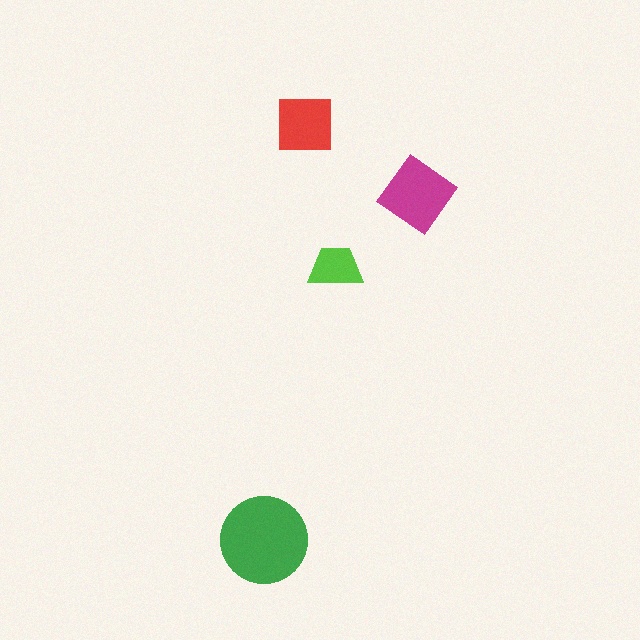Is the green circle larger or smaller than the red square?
Larger.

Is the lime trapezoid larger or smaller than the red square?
Smaller.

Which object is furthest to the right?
The magenta diamond is rightmost.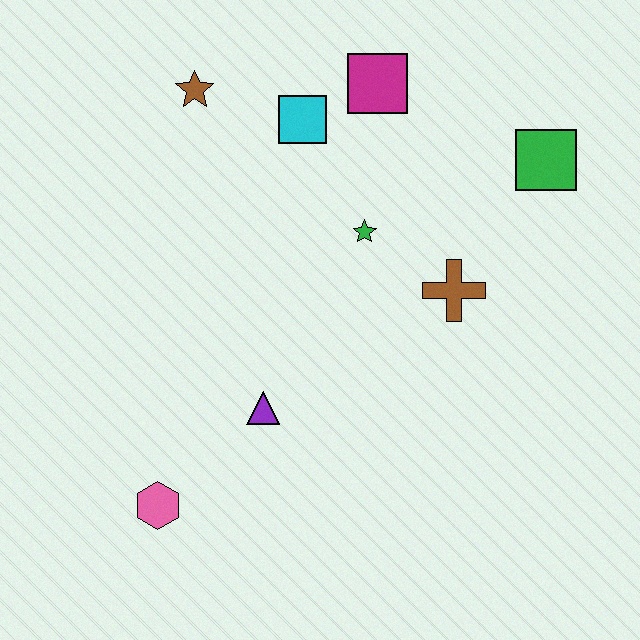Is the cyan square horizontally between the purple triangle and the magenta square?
Yes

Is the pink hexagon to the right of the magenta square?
No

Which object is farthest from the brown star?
The pink hexagon is farthest from the brown star.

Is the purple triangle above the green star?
No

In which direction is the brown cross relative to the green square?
The brown cross is below the green square.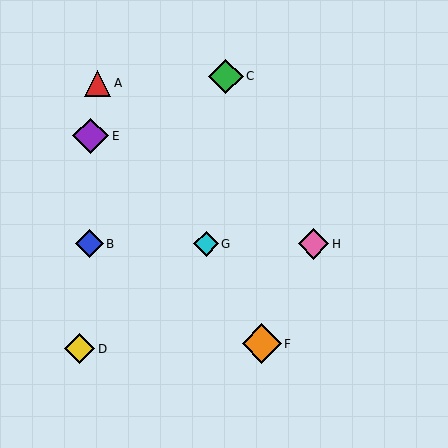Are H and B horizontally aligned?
Yes, both are at y≈244.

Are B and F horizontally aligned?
No, B is at y≈244 and F is at y≈344.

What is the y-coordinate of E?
Object E is at y≈136.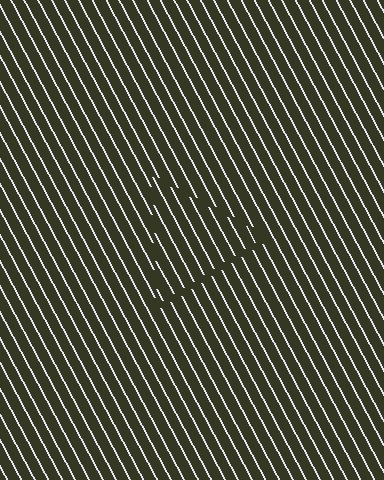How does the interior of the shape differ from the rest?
The interior of the shape contains the same grating, shifted by half a period — the contour is defined by the phase discontinuity where line-ends from the inner and outer gratings abut.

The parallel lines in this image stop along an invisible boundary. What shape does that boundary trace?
An illusory triangle. The interior of the shape contains the same grating, shifted by half a period — the contour is defined by the phase discontinuity where line-ends from the inner and outer gratings abut.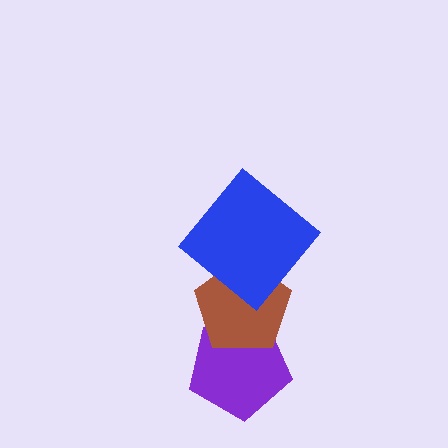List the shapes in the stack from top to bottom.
From top to bottom: the blue diamond, the brown pentagon, the purple pentagon.